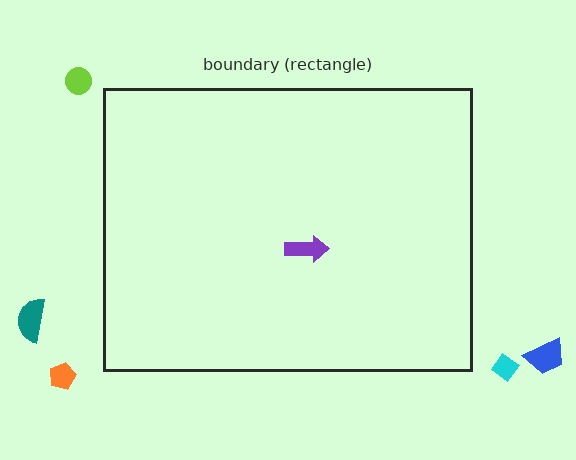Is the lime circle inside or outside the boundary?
Outside.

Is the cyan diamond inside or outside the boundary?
Outside.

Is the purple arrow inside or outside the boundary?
Inside.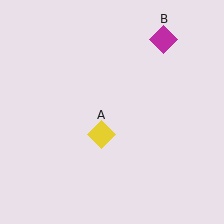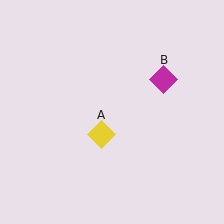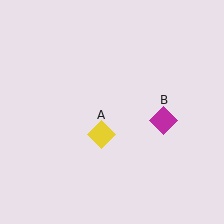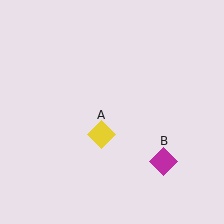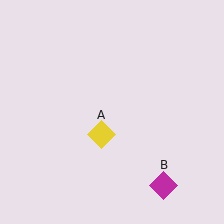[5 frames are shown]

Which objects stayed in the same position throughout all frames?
Yellow diamond (object A) remained stationary.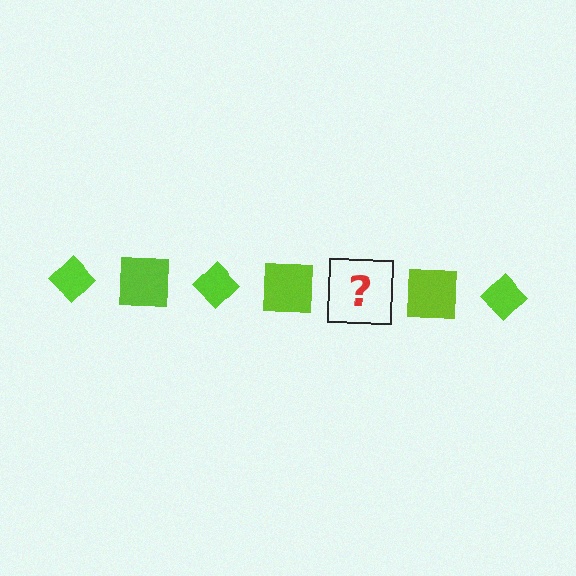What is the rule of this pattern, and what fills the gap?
The rule is that the pattern cycles through diamond, square shapes in lime. The gap should be filled with a lime diamond.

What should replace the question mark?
The question mark should be replaced with a lime diamond.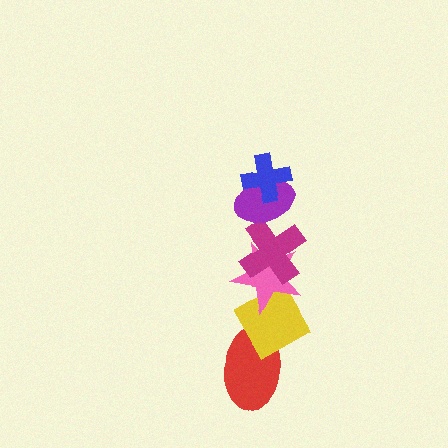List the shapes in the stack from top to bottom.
From top to bottom: the blue cross, the purple ellipse, the magenta cross, the pink star, the yellow diamond, the red ellipse.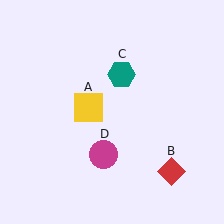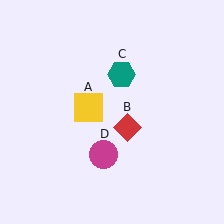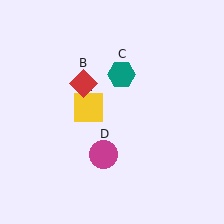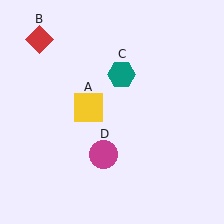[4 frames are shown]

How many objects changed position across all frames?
1 object changed position: red diamond (object B).